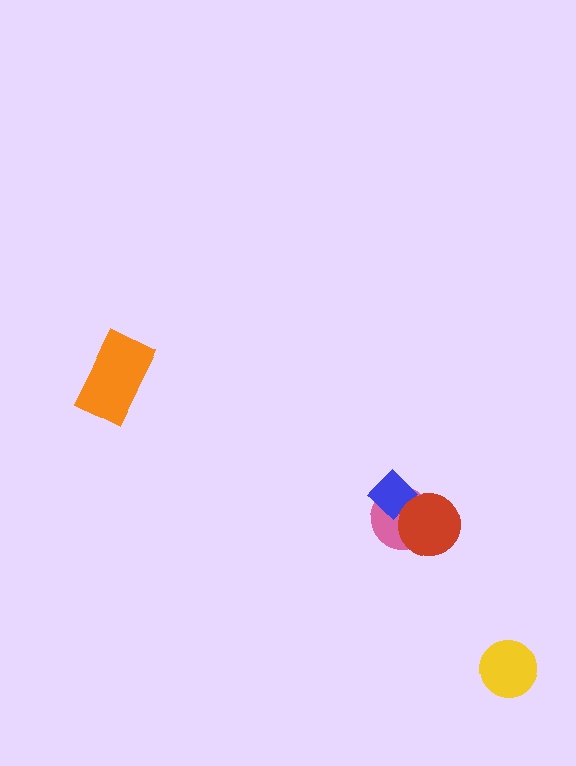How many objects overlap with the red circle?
2 objects overlap with the red circle.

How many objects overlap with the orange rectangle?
0 objects overlap with the orange rectangle.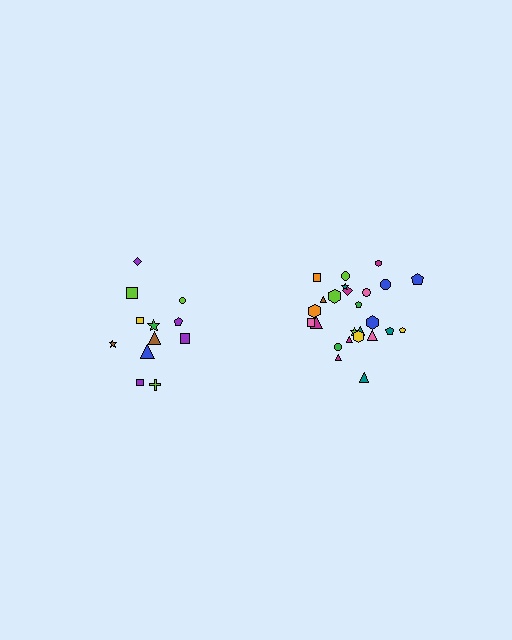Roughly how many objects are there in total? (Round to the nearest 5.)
Roughly 35 objects in total.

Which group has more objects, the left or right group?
The right group.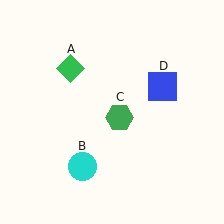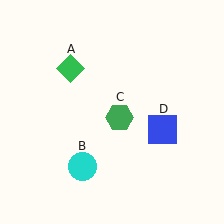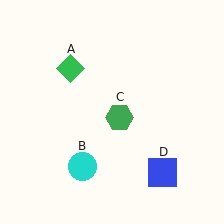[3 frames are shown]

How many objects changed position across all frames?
1 object changed position: blue square (object D).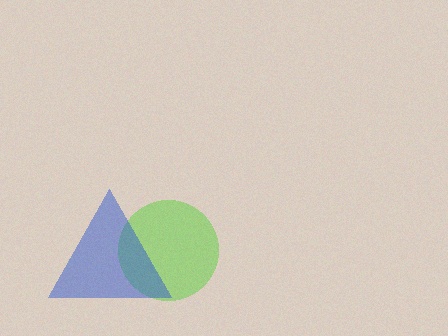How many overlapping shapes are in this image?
There are 2 overlapping shapes in the image.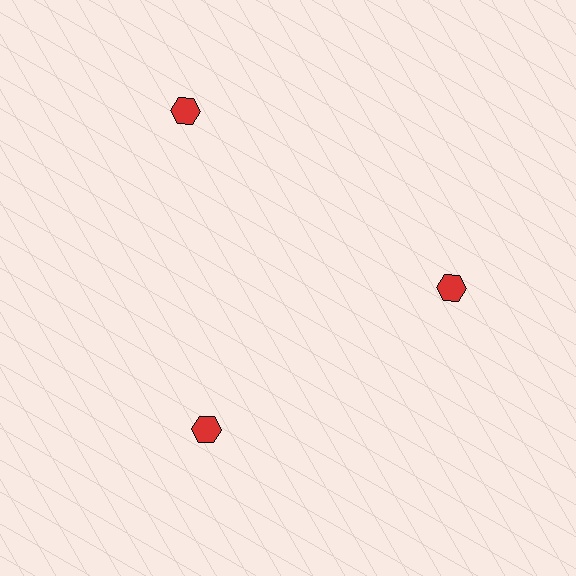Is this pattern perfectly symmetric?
No. The 3 red hexagons are arranged in a ring, but one element near the 11 o'clock position is pushed outward from the center, breaking the 3-fold rotational symmetry.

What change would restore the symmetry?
The symmetry would be restored by moving it inward, back onto the ring so that all 3 hexagons sit at equal angles and equal distance from the center.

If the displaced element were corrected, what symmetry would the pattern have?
It would have 3-fold rotational symmetry — the pattern would map onto itself every 120 degrees.